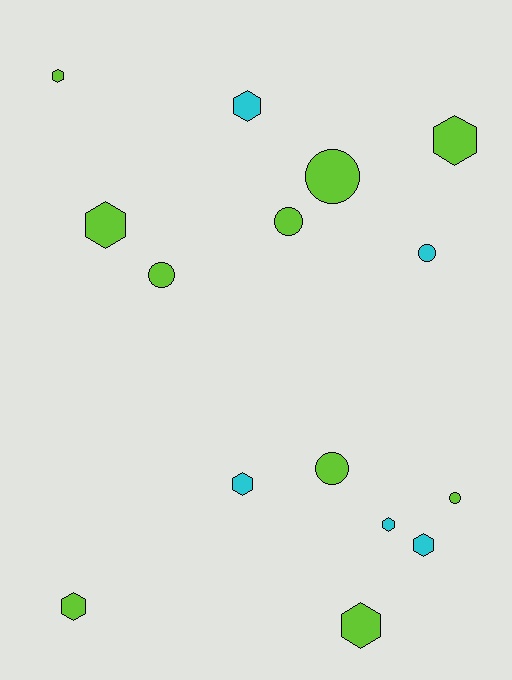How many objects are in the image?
There are 15 objects.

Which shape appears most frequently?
Hexagon, with 9 objects.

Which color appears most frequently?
Lime, with 10 objects.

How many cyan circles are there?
There is 1 cyan circle.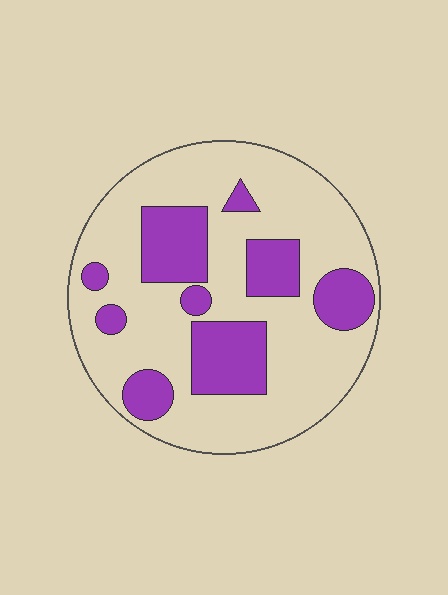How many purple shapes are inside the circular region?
9.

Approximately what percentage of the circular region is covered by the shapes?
Approximately 30%.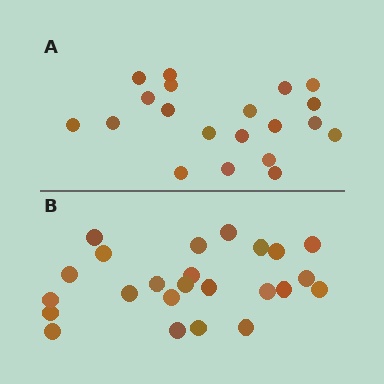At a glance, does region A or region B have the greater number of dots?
Region B (the bottom region) has more dots.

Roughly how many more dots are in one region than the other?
Region B has about 4 more dots than region A.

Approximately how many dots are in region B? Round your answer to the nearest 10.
About 20 dots. (The exact count is 24, which rounds to 20.)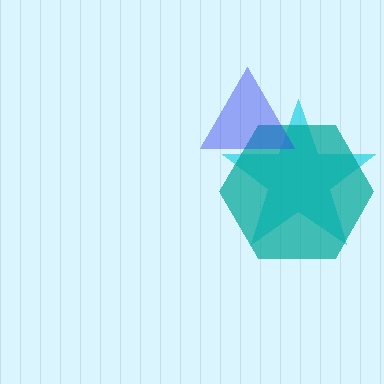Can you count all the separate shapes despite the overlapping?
Yes, there are 3 separate shapes.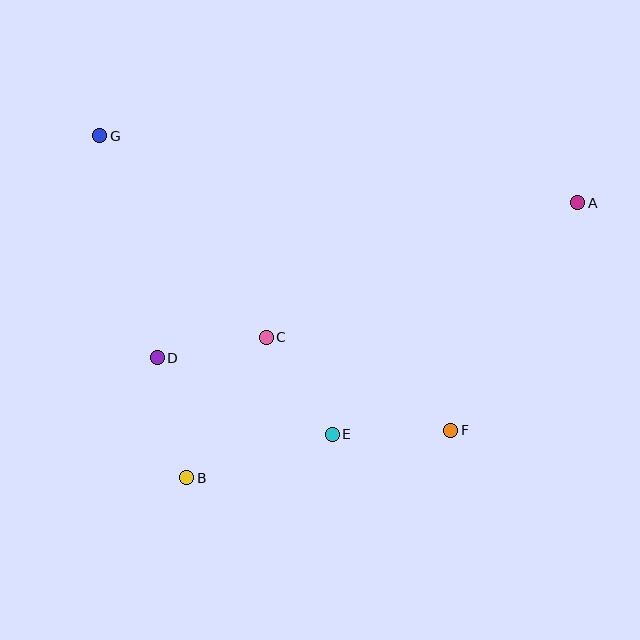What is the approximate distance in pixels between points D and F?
The distance between D and F is approximately 302 pixels.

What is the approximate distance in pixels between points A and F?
The distance between A and F is approximately 261 pixels.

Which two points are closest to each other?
Points C and D are closest to each other.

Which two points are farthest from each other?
Points A and G are farthest from each other.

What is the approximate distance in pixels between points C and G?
The distance between C and G is approximately 261 pixels.